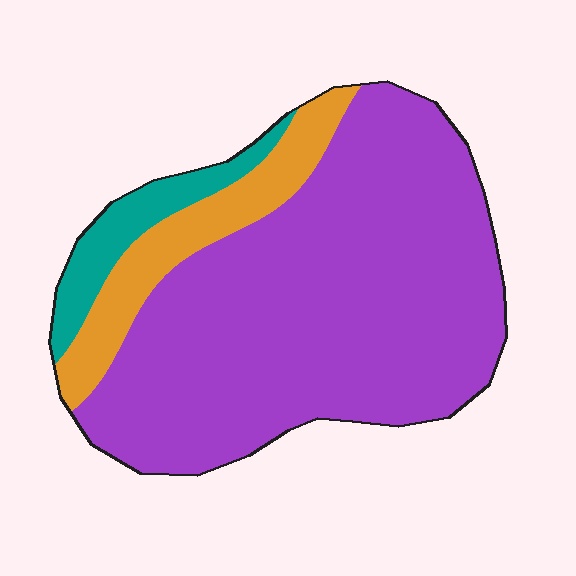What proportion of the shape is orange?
Orange takes up about one eighth (1/8) of the shape.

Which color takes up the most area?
Purple, at roughly 75%.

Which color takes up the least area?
Teal, at roughly 10%.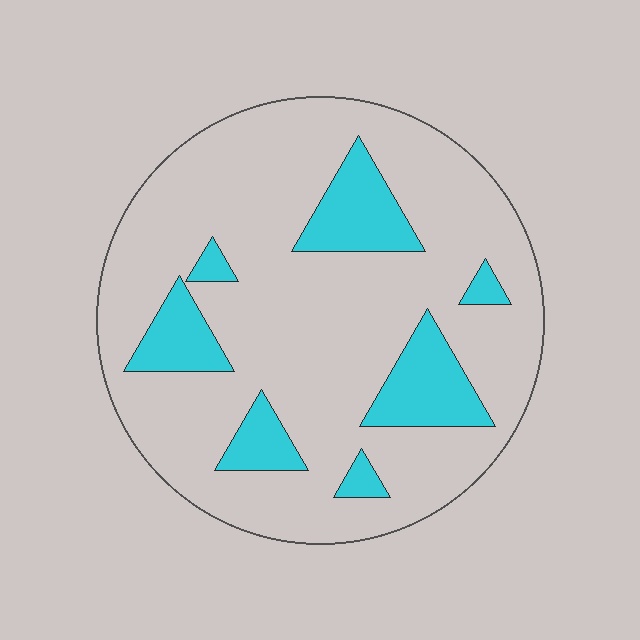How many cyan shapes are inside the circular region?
7.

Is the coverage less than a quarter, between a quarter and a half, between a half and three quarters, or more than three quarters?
Less than a quarter.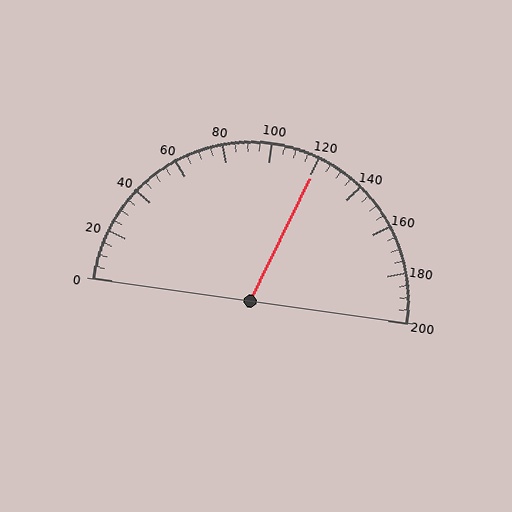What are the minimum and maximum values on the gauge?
The gauge ranges from 0 to 200.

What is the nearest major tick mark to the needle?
The nearest major tick mark is 120.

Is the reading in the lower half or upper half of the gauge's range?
The reading is in the upper half of the range (0 to 200).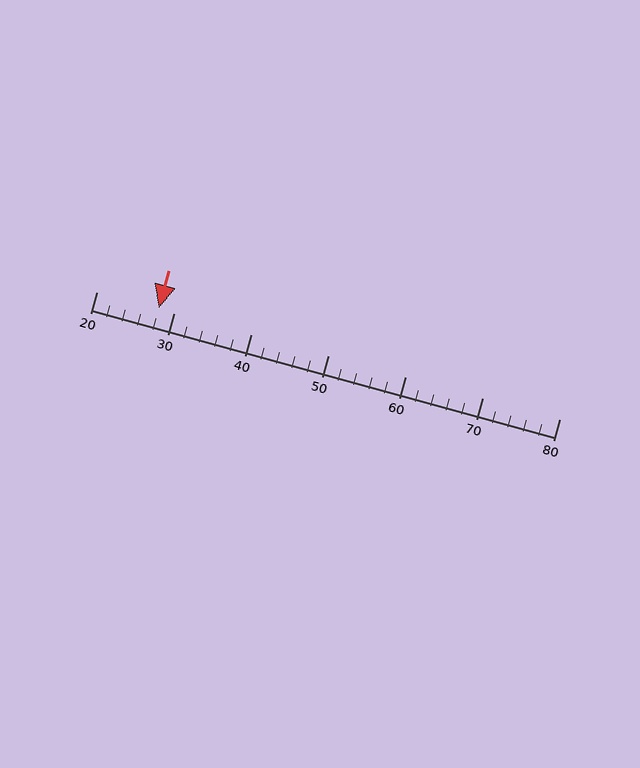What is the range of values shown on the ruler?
The ruler shows values from 20 to 80.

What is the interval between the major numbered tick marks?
The major tick marks are spaced 10 units apart.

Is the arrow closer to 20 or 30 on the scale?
The arrow is closer to 30.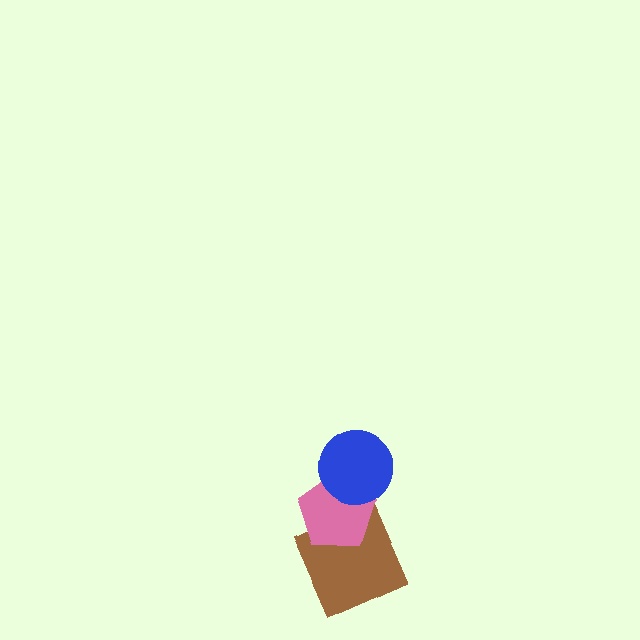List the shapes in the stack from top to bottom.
From top to bottom: the blue circle, the pink pentagon, the brown square.